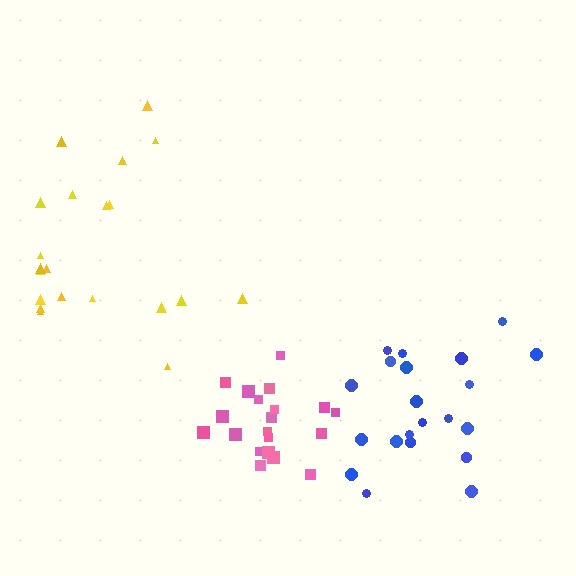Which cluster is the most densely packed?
Pink.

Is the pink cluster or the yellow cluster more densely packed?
Pink.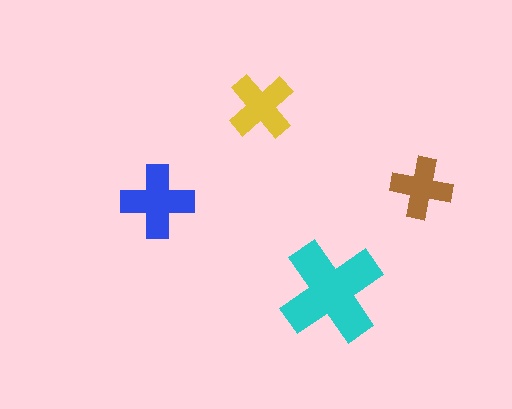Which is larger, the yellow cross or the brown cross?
The yellow one.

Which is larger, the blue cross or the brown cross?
The blue one.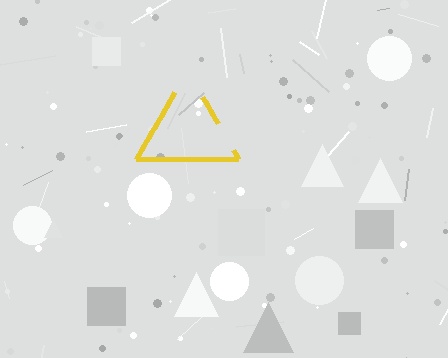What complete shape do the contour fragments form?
The contour fragments form a triangle.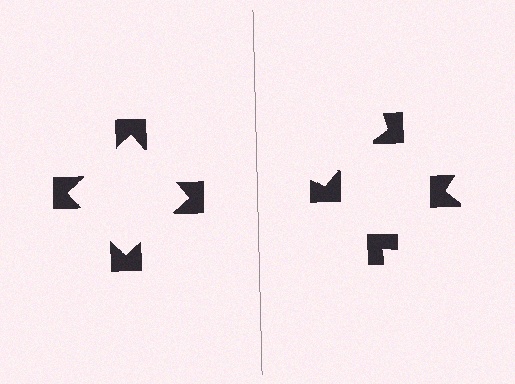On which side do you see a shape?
An illusory square appears on the left side. On the right side the wedge cuts are rotated, so no coherent shape forms.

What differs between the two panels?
The notched squares are positioned identically on both sides; only the wedge orientations differ. On the left they align to a square; on the right they are misaligned.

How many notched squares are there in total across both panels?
8 — 4 on each side.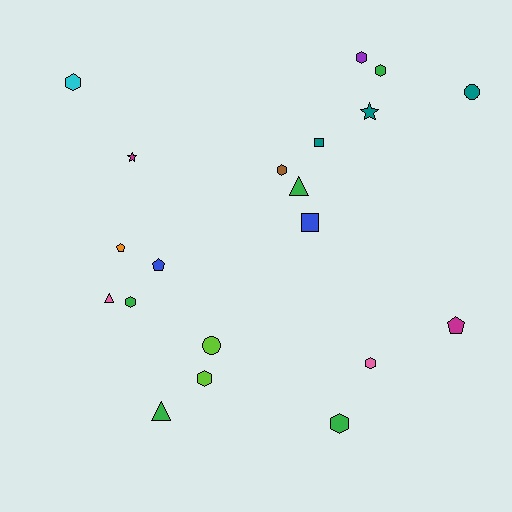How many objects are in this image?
There are 20 objects.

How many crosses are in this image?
There are no crosses.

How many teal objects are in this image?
There are 3 teal objects.